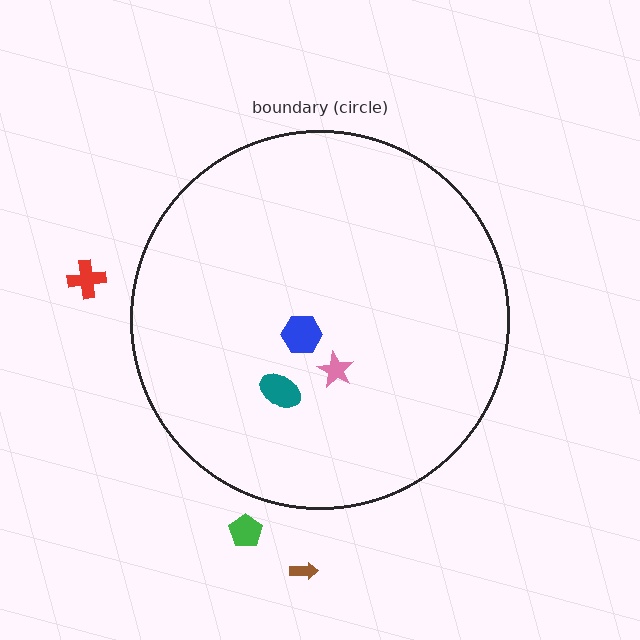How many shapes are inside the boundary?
3 inside, 3 outside.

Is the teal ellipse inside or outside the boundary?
Inside.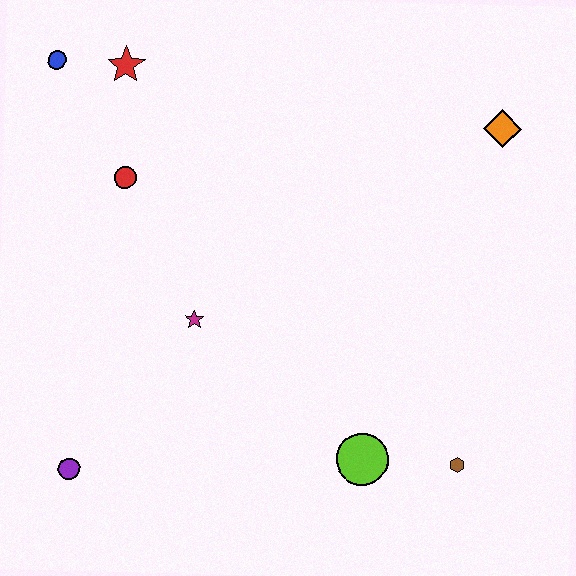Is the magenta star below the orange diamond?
Yes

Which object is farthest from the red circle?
The brown hexagon is farthest from the red circle.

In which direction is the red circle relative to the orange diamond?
The red circle is to the left of the orange diamond.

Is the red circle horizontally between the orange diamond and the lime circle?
No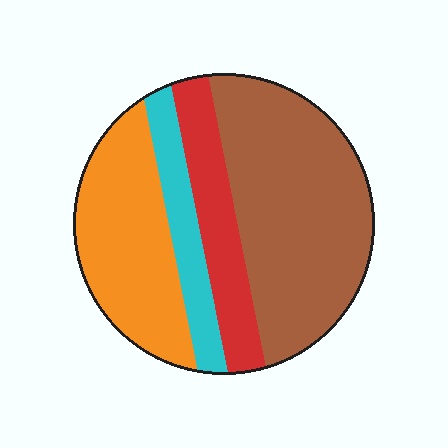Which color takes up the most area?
Brown, at roughly 45%.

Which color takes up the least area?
Cyan, at roughly 10%.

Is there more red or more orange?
Orange.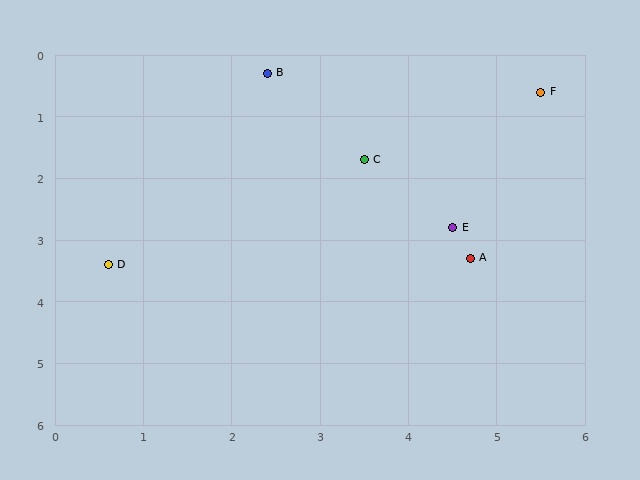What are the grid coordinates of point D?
Point D is at approximately (0.6, 3.4).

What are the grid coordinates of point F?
Point F is at approximately (5.5, 0.6).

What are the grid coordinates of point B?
Point B is at approximately (2.4, 0.3).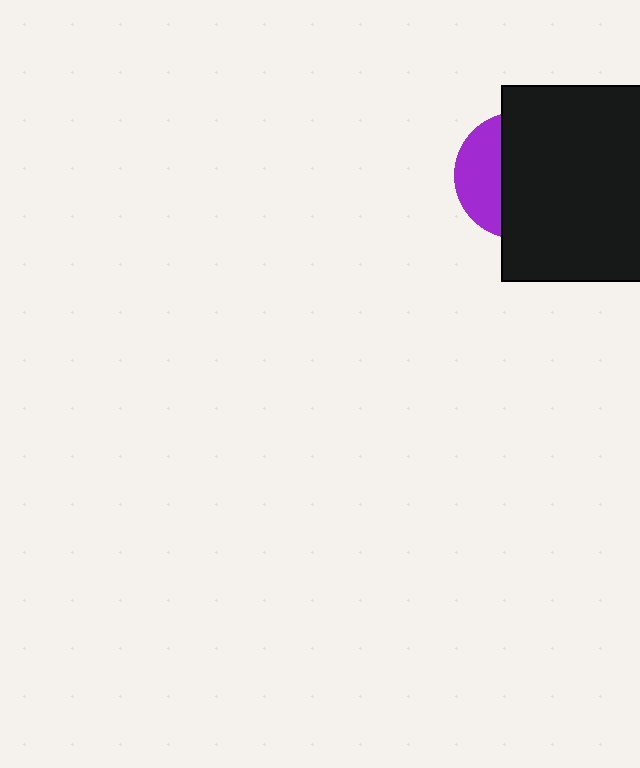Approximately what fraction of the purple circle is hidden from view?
Roughly 66% of the purple circle is hidden behind the black rectangle.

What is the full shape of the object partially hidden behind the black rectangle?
The partially hidden object is a purple circle.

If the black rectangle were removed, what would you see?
You would see the complete purple circle.